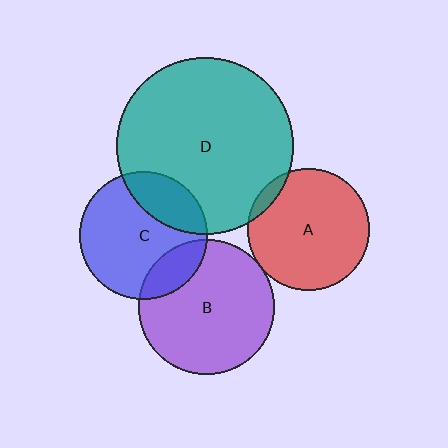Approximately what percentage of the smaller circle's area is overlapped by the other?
Approximately 25%.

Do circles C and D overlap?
Yes.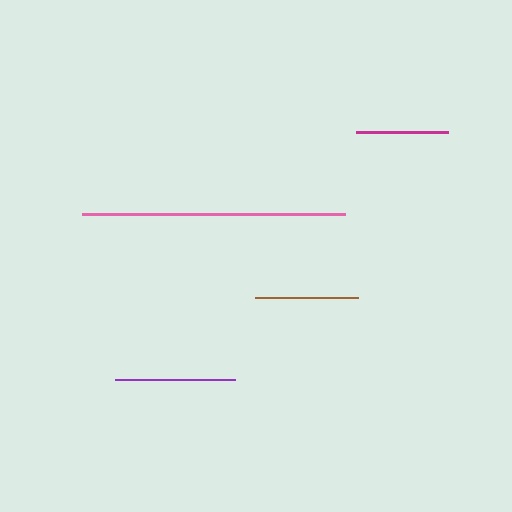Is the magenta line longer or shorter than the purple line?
The purple line is longer than the magenta line.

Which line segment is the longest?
The pink line is the longest at approximately 263 pixels.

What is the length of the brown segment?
The brown segment is approximately 103 pixels long.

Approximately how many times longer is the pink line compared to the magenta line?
The pink line is approximately 2.9 times the length of the magenta line.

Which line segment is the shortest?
The magenta line is the shortest at approximately 92 pixels.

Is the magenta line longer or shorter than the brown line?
The brown line is longer than the magenta line.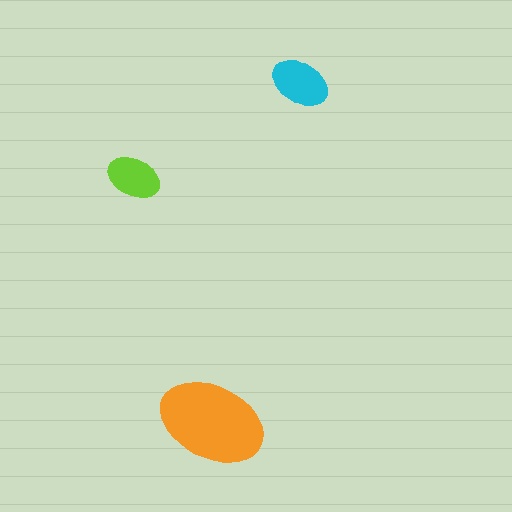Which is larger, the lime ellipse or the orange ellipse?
The orange one.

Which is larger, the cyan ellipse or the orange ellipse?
The orange one.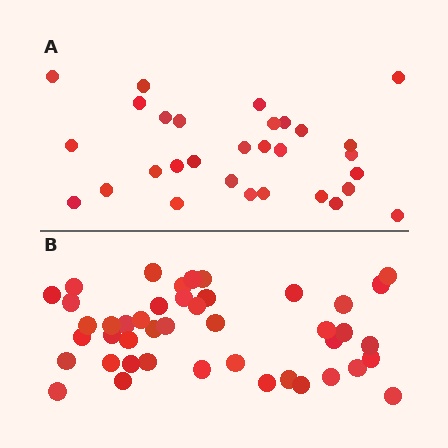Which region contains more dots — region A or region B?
Region B (the bottom region) has more dots.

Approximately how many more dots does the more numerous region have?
Region B has approximately 15 more dots than region A.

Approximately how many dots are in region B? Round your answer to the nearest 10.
About 40 dots. (The exact count is 44, which rounds to 40.)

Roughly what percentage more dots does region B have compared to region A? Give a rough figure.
About 45% more.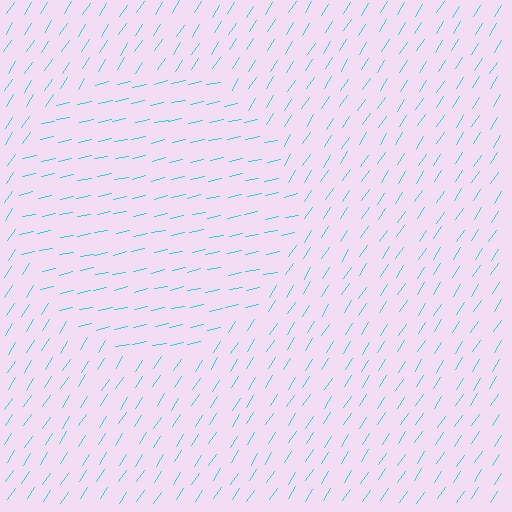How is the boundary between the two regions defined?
The boundary is defined purely by a change in line orientation (approximately 45 degrees difference). All lines are the same color and thickness.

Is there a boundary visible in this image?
Yes, there is a texture boundary formed by a change in line orientation.